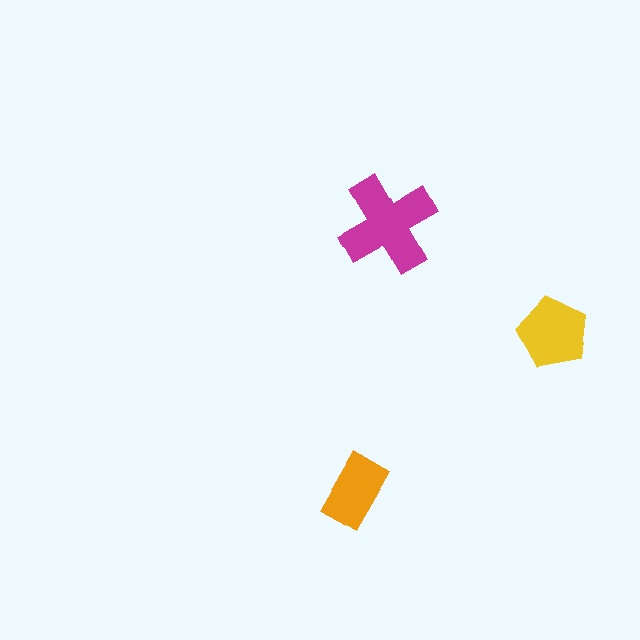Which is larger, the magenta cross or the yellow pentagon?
The magenta cross.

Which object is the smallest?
The orange rectangle.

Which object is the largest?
The magenta cross.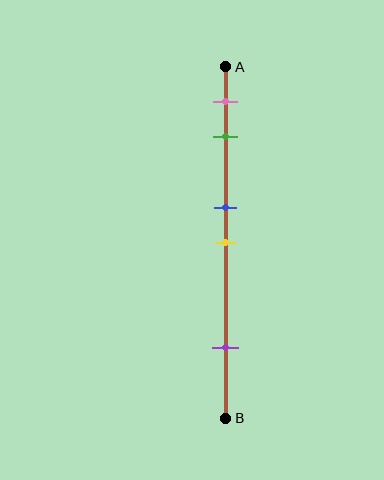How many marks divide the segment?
There are 5 marks dividing the segment.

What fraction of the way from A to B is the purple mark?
The purple mark is approximately 80% (0.8) of the way from A to B.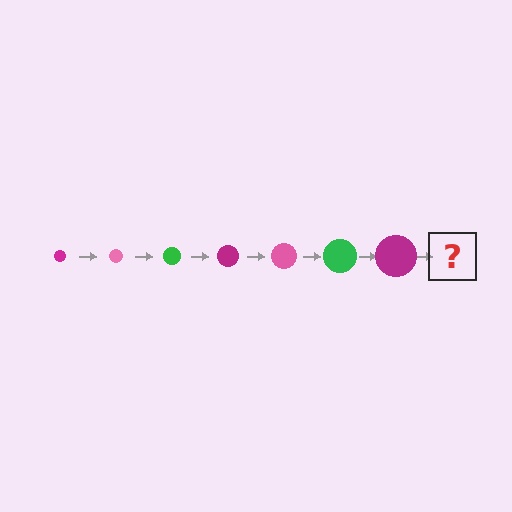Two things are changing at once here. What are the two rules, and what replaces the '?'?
The two rules are that the circle grows larger each step and the color cycles through magenta, pink, and green. The '?' should be a pink circle, larger than the previous one.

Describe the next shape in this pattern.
It should be a pink circle, larger than the previous one.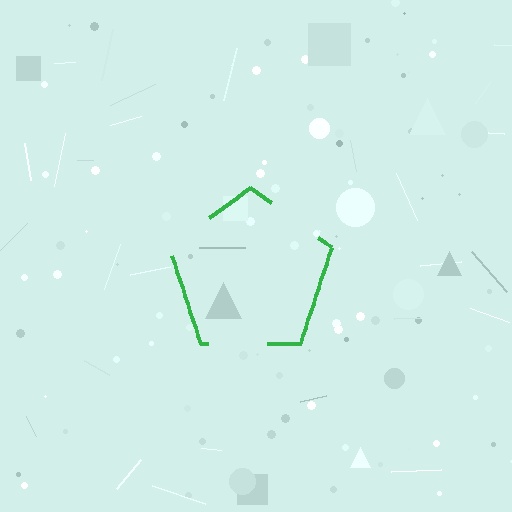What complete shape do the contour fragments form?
The contour fragments form a pentagon.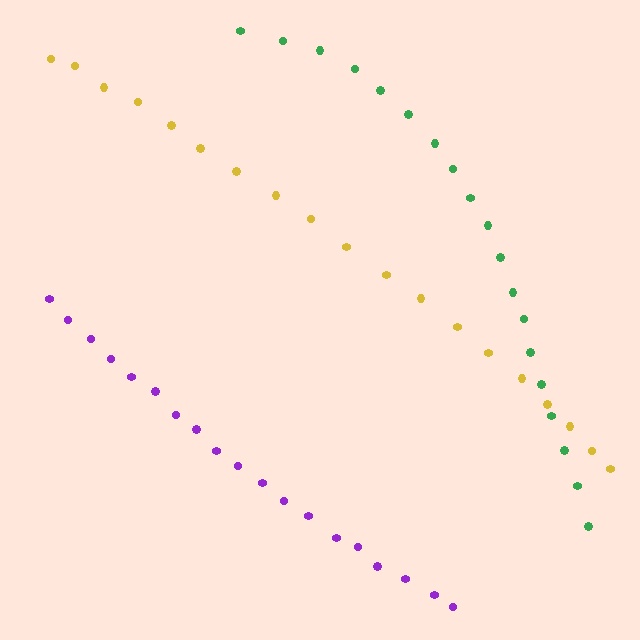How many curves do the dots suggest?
There are 3 distinct paths.